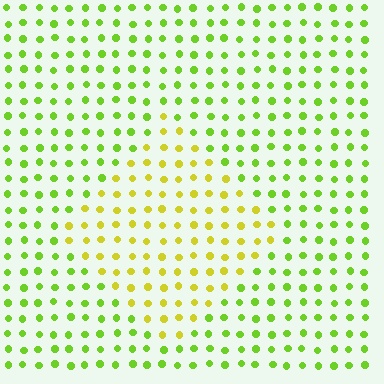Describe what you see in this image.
The image is filled with small lime elements in a uniform arrangement. A diamond-shaped region is visible where the elements are tinted to a slightly different hue, forming a subtle color boundary.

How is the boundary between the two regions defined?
The boundary is defined purely by a slight shift in hue (about 35 degrees). Spacing, size, and orientation are identical on both sides.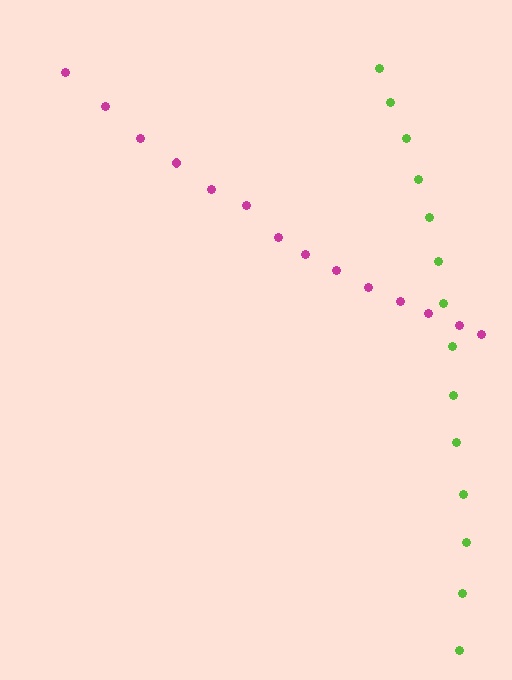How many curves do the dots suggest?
There are 2 distinct paths.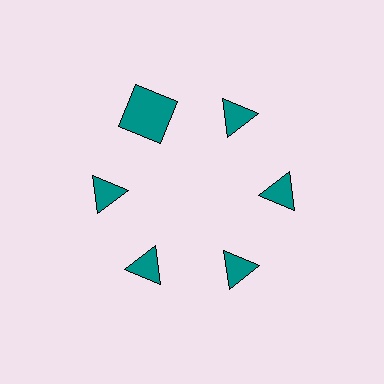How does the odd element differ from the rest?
It has a different shape: square instead of triangle.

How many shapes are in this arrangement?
There are 6 shapes arranged in a ring pattern.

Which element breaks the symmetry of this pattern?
The teal square at roughly the 11 o'clock position breaks the symmetry. All other shapes are teal triangles.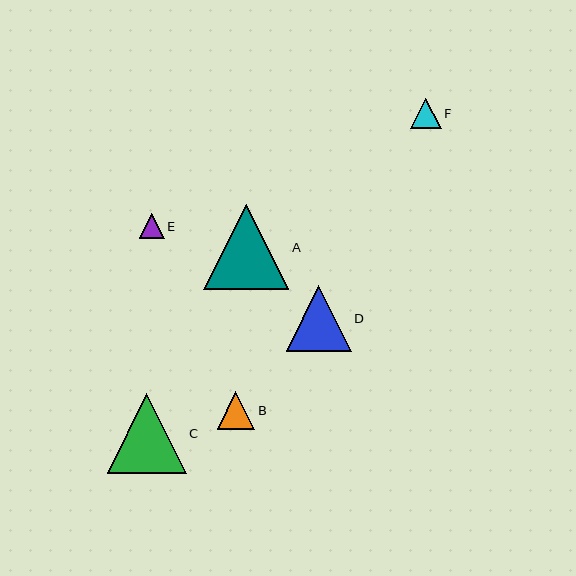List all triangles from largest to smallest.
From largest to smallest: A, C, D, B, F, E.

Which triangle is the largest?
Triangle A is the largest with a size of approximately 85 pixels.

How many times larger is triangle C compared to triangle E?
Triangle C is approximately 3.2 times the size of triangle E.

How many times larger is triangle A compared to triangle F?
Triangle A is approximately 2.8 times the size of triangle F.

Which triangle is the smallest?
Triangle E is the smallest with a size of approximately 25 pixels.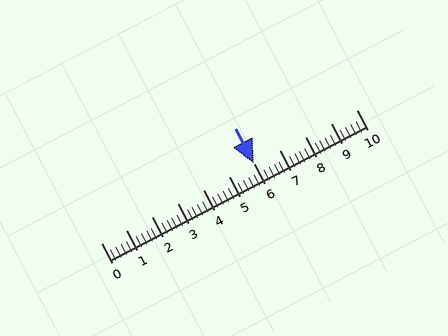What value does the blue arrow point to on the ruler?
The blue arrow points to approximately 6.0.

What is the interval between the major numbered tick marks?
The major tick marks are spaced 1 units apart.